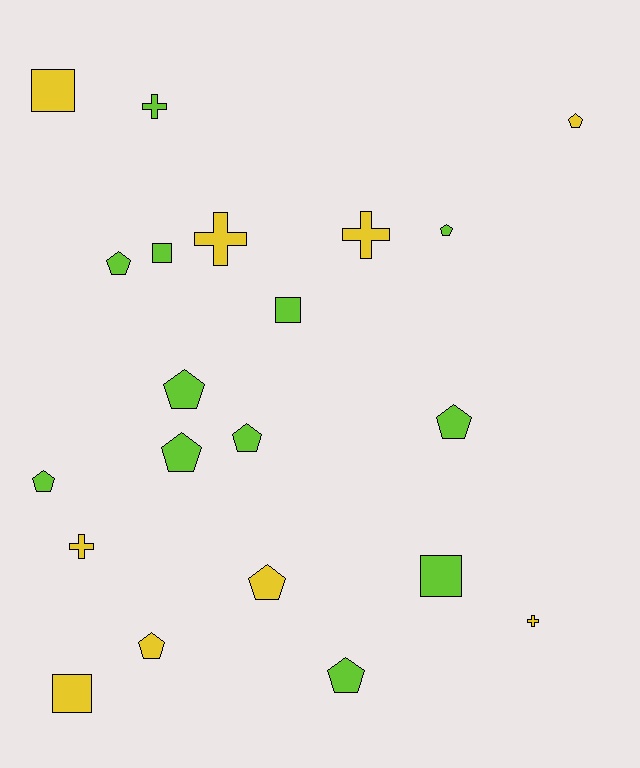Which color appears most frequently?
Lime, with 12 objects.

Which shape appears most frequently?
Pentagon, with 11 objects.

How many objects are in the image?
There are 21 objects.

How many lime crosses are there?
There is 1 lime cross.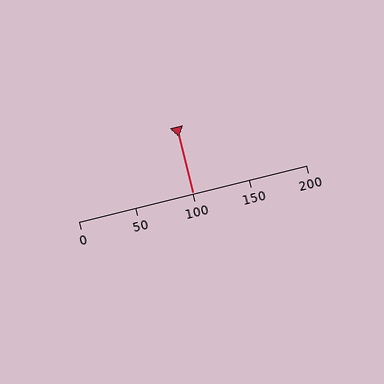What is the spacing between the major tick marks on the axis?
The major ticks are spaced 50 apart.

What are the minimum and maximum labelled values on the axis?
The axis runs from 0 to 200.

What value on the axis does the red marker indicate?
The marker indicates approximately 100.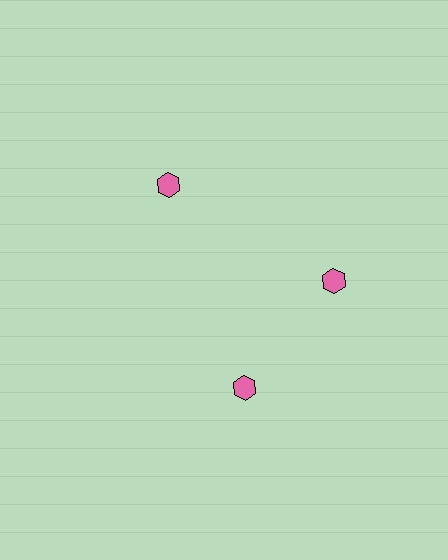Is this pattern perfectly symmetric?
No. The 3 pink hexagons are arranged in a ring, but one element near the 7 o'clock position is rotated out of alignment along the ring, breaking the 3-fold rotational symmetry.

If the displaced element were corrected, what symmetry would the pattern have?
It would have 3-fold rotational symmetry — the pattern would map onto itself every 120 degrees.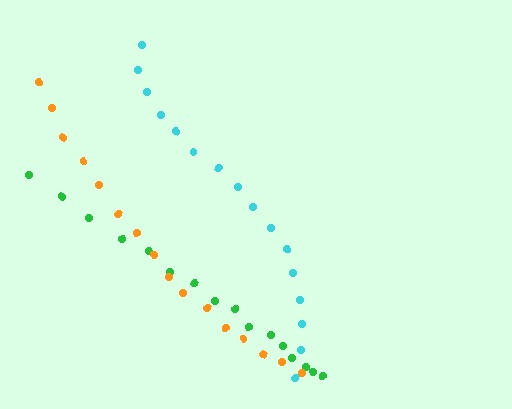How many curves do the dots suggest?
There are 3 distinct paths.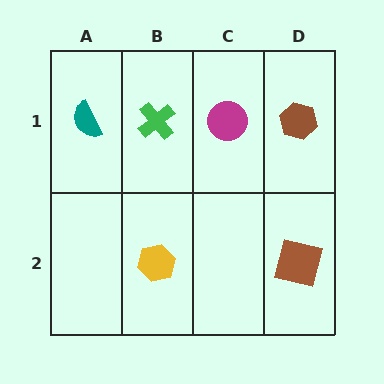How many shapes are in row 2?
2 shapes.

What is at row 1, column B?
A green cross.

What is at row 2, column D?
A brown square.